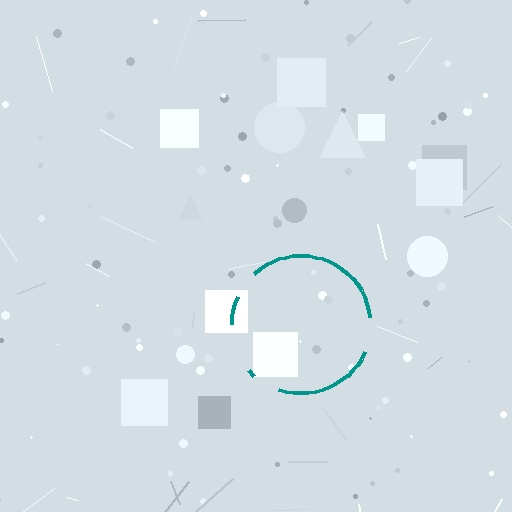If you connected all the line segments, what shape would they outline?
They would outline a circle.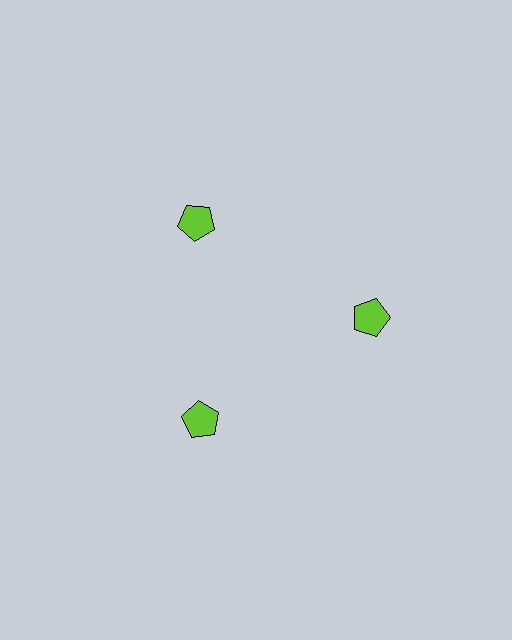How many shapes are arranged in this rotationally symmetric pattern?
There are 3 shapes, arranged in 3 groups of 1.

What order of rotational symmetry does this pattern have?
This pattern has 3-fold rotational symmetry.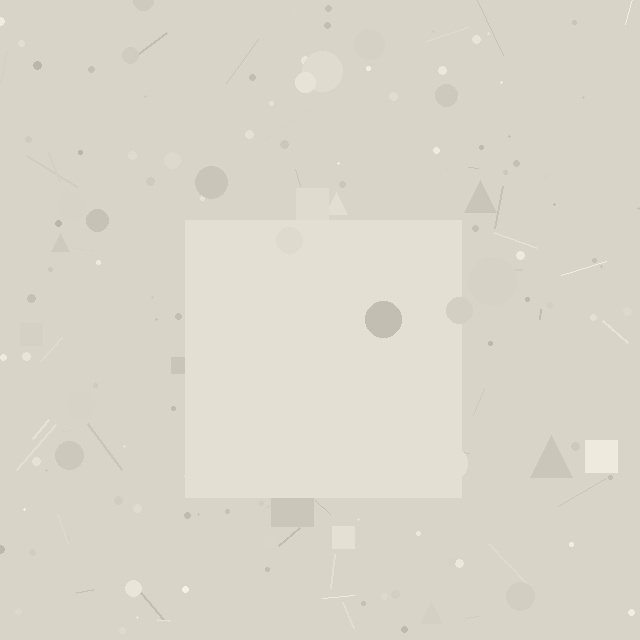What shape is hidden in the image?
A square is hidden in the image.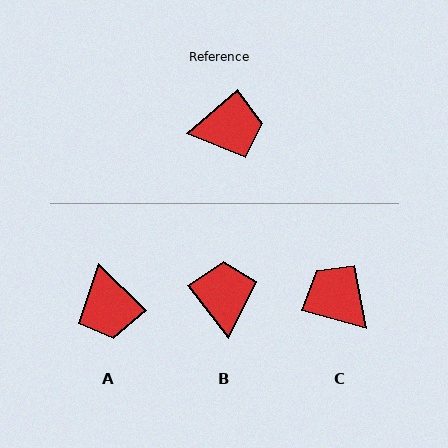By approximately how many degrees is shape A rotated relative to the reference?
Approximately 86 degrees clockwise.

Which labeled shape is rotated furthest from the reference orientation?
C, about 124 degrees away.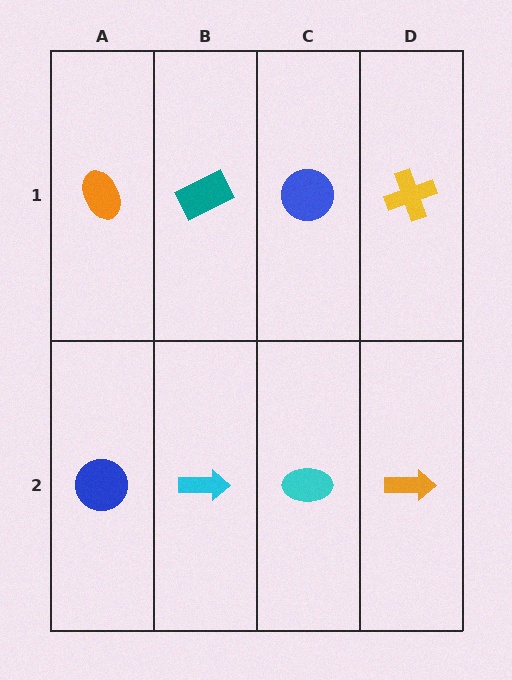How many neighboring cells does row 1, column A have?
2.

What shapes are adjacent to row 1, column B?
A cyan arrow (row 2, column B), an orange ellipse (row 1, column A), a blue circle (row 1, column C).